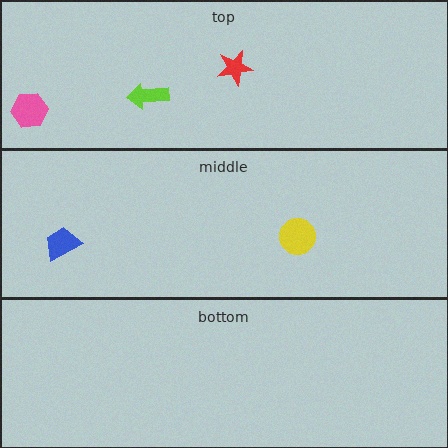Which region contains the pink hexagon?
The top region.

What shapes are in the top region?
The red star, the lime arrow, the pink hexagon.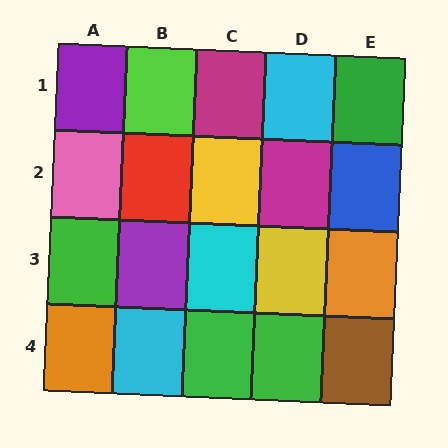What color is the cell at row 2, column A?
Pink.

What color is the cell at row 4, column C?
Green.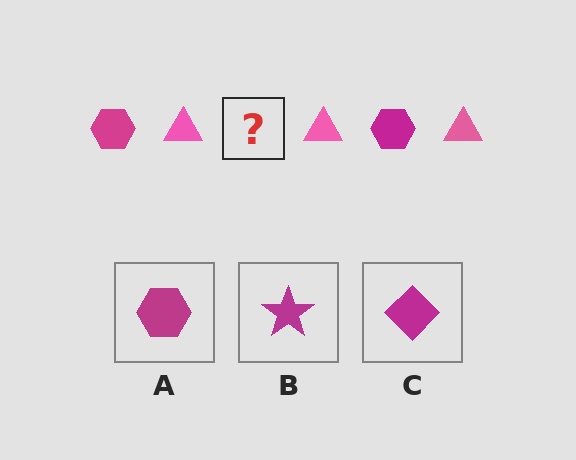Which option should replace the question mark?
Option A.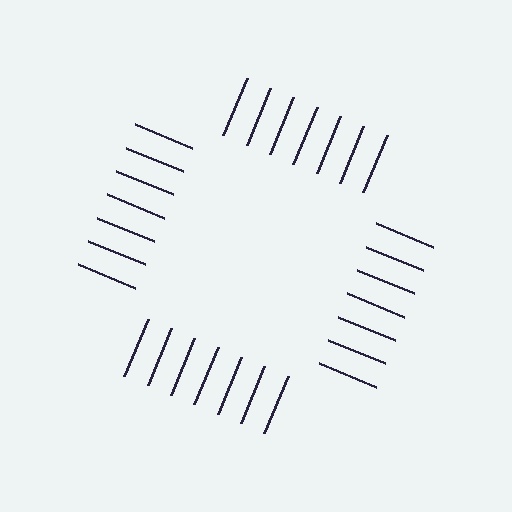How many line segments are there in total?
28 — 7 along each of the 4 edges.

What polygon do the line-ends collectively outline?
An illusory square — the line segments terminate on its edges but no continuous stroke is drawn.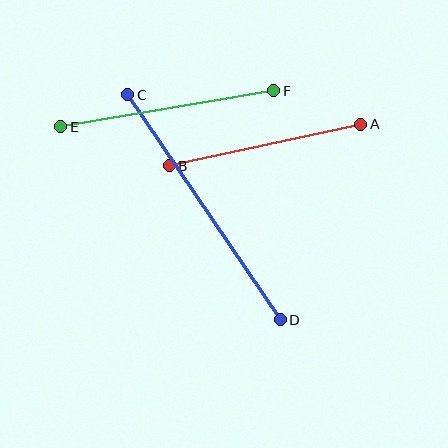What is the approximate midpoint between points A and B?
The midpoint is at approximately (265, 145) pixels.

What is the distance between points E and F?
The distance is approximately 216 pixels.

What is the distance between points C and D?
The distance is approximately 272 pixels.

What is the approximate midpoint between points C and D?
The midpoint is at approximately (204, 207) pixels.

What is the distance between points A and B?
The distance is approximately 196 pixels.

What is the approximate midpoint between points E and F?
The midpoint is at approximately (167, 109) pixels.